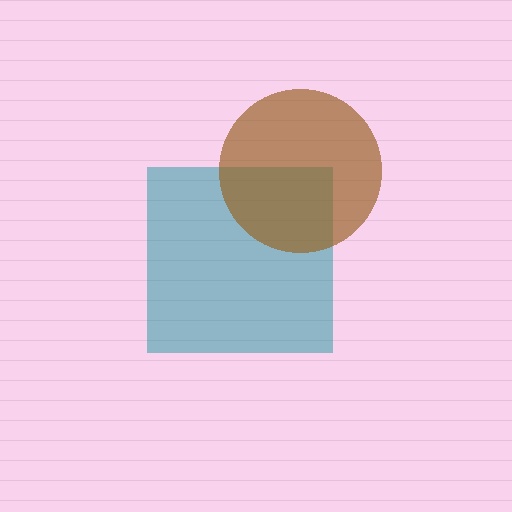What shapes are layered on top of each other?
The layered shapes are: a teal square, a brown circle.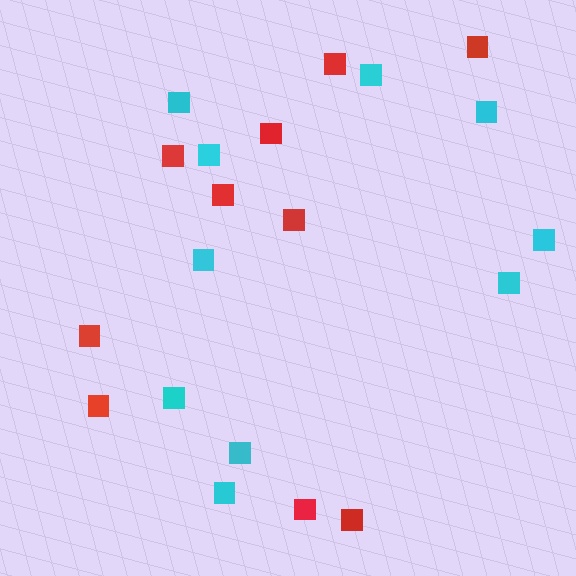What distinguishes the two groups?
There are 2 groups: one group of red squares (10) and one group of cyan squares (10).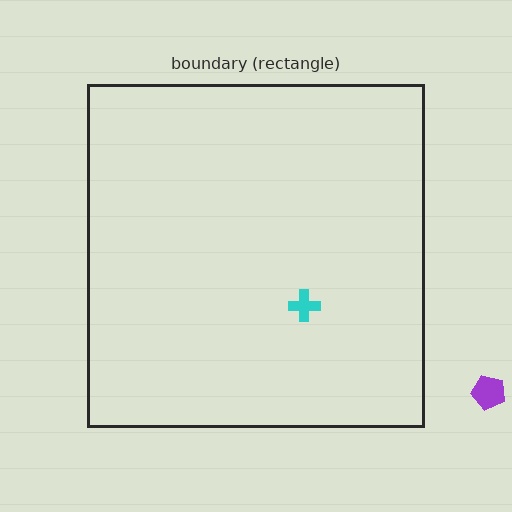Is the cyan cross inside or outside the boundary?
Inside.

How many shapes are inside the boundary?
1 inside, 1 outside.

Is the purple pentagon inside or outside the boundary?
Outside.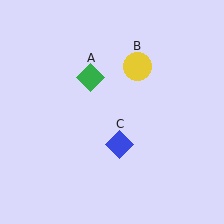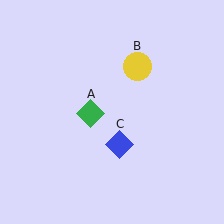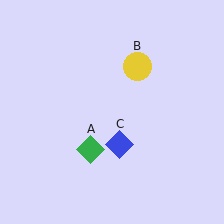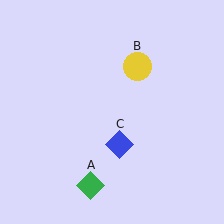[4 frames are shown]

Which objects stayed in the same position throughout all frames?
Yellow circle (object B) and blue diamond (object C) remained stationary.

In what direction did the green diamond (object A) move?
The green diamond (object A) moved down.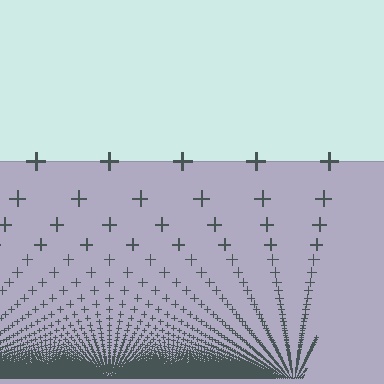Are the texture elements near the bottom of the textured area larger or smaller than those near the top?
Smaller. The gradient is inverted — elements near the bottom are smaller and denser.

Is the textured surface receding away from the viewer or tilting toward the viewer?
The surface appears to tilt toward the viewer. Texture elements get larger and sparser toward the top.